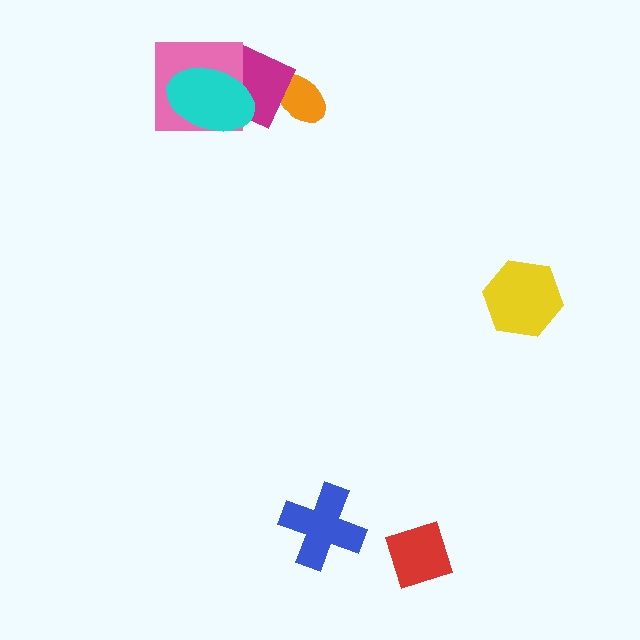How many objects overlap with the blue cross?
0 objects overlap with the blue cross.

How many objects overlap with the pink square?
2 objects overlap with the pink square.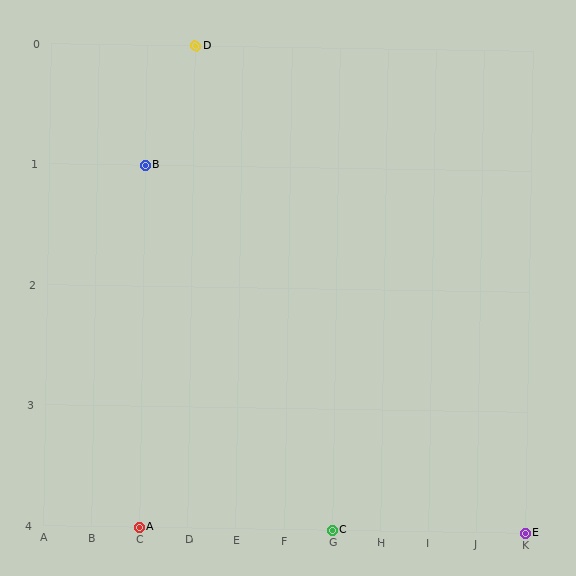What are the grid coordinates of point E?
Point E is at grid coordinates (K, 4).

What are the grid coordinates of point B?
Point B is at grid coordinates (C, 1).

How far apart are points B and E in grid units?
Points B and E are 8 columns and 3 rows apart (about 8.5 grid units diagonally).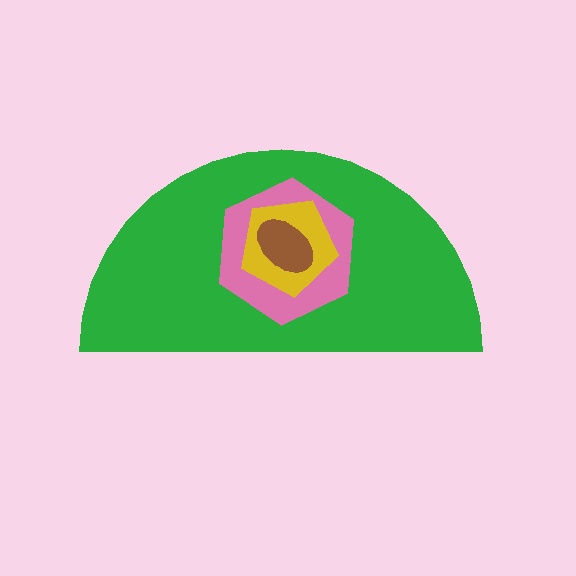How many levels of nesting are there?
4.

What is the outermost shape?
The green semicircle.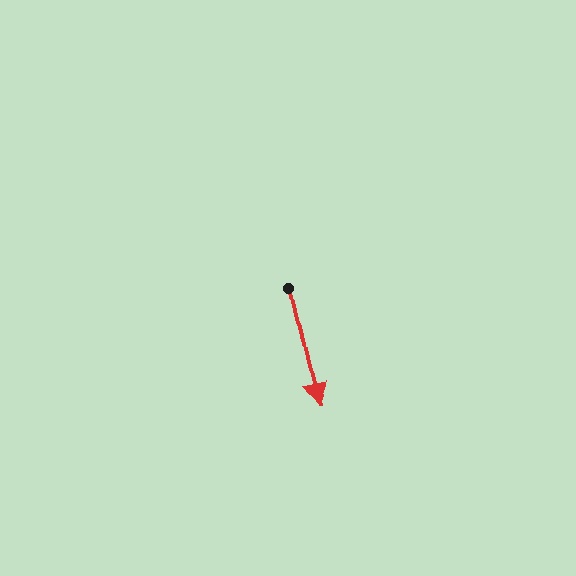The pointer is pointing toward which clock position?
Roughly 6 o'clock.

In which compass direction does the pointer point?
South.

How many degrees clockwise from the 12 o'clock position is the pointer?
Approximately 167 degrees.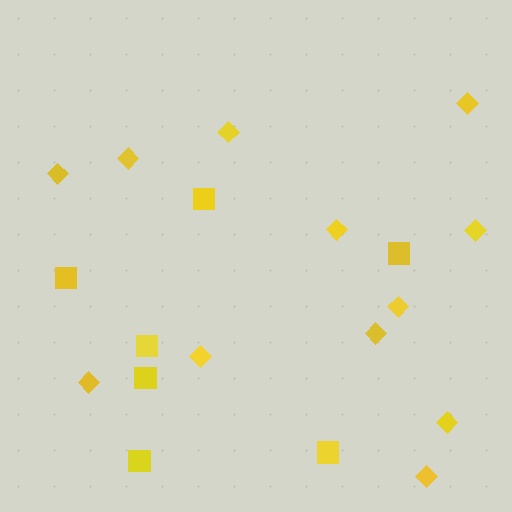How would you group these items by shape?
There are 2 groups: one group of diamonds (12) and one group of squares (7).